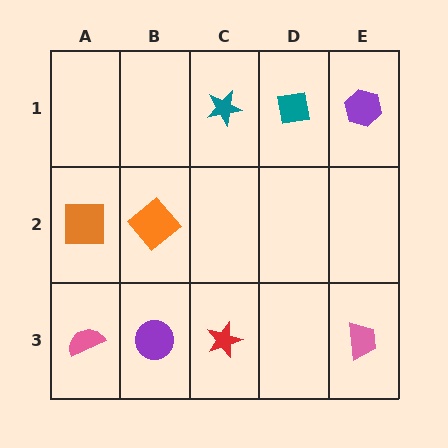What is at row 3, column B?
A purple circle.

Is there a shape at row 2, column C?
No, that cell is empty.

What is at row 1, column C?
A teal star.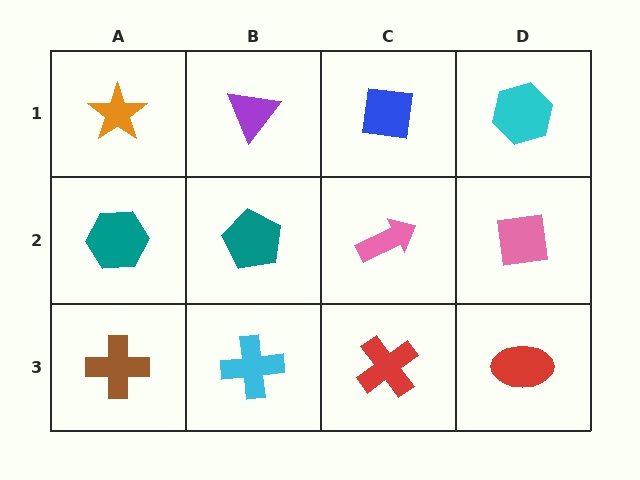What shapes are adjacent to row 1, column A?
A teal hexagon (row 2, column A), a purple triangle (row 1, column B).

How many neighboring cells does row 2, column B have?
4.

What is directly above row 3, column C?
A pink arrow.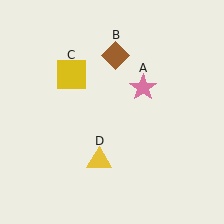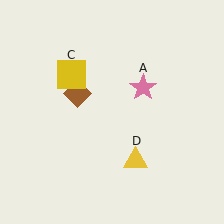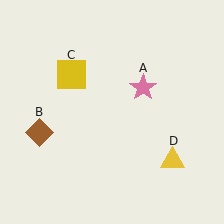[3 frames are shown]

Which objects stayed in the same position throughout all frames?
Pink star (object A) and yellow square (object C) remained stationary.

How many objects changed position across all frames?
2 objects changed position: brown diamond (object B), yellow triangle (object D).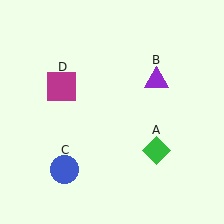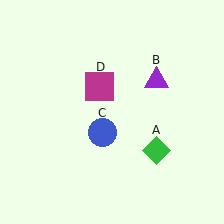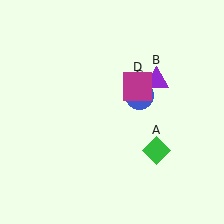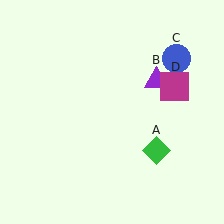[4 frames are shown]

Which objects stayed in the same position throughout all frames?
Green diamond (object A) and purple triangle (object B) remained stationary.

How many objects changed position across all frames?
2 objects changed position: blue circle (object C), magenta square (object D).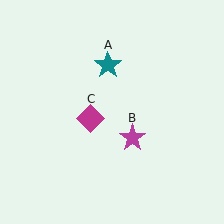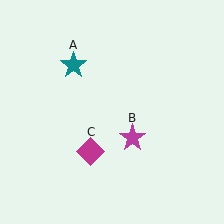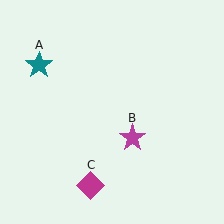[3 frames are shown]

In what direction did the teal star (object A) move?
The teal star (object A) moved left.